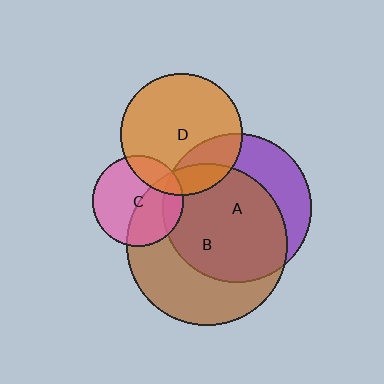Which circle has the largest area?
Circle B (brown).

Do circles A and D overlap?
Yes.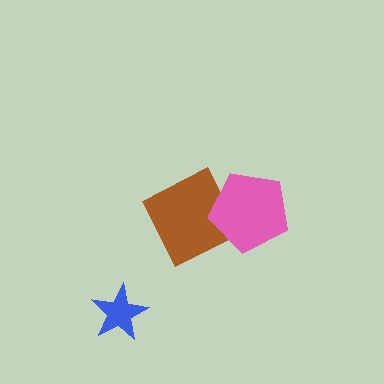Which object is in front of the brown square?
The pink pentagon is in front of the brown square.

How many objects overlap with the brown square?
1 object overlaps with the brown square.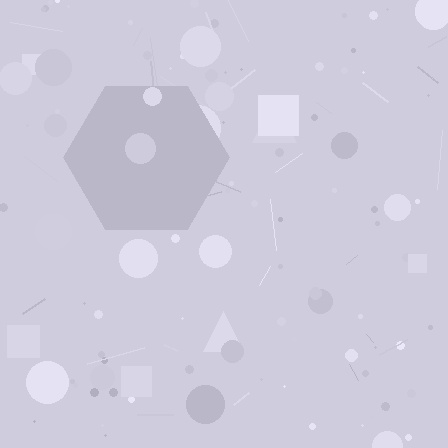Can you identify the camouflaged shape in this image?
The camouflaged shape is a hexagon.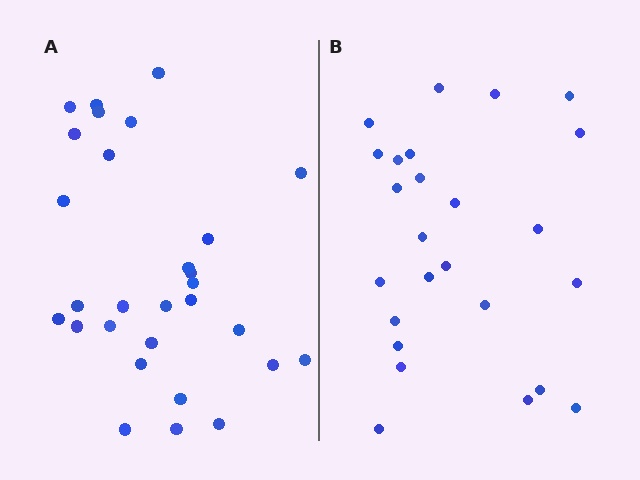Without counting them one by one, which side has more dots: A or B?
Region A (the left region) has more dots.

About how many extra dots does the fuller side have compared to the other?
Region A has about 4 more dots than region B.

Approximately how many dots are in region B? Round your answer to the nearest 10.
About 20 dots. (The exact count is 25, which rounds to 20.)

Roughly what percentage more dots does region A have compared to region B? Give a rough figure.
About 15% more.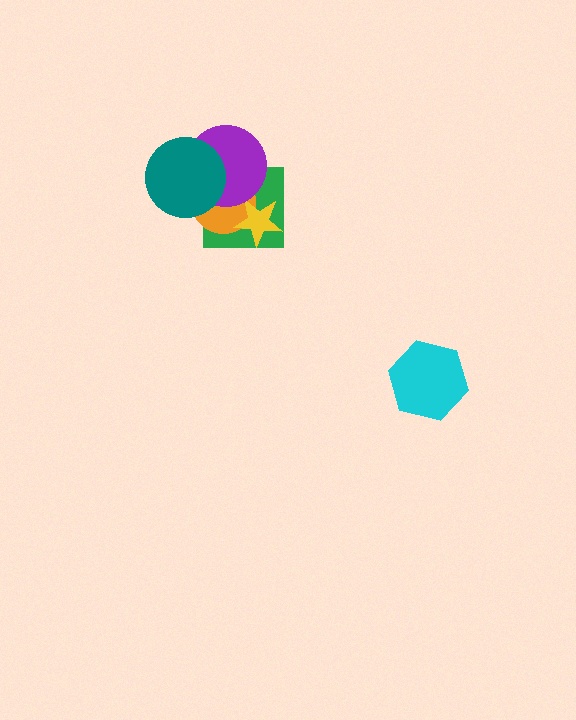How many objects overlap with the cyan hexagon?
0 objects overlap with the cyan hexagon.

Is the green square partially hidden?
Yes, it is partially covered by another shape.